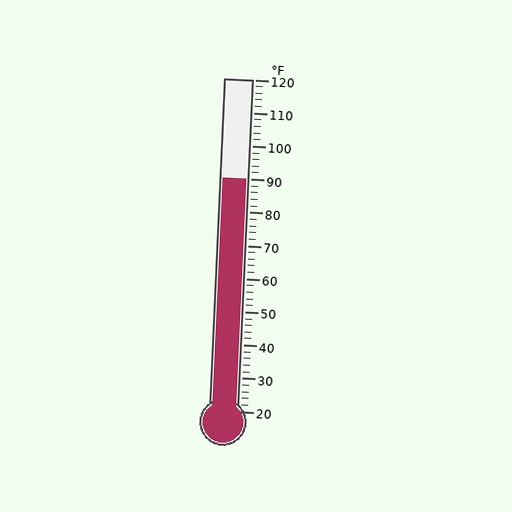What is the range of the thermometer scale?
The thermometer scale ranges from 20°F to 120°F.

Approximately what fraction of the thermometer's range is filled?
The thermometer is filled to approximately 70% of its range.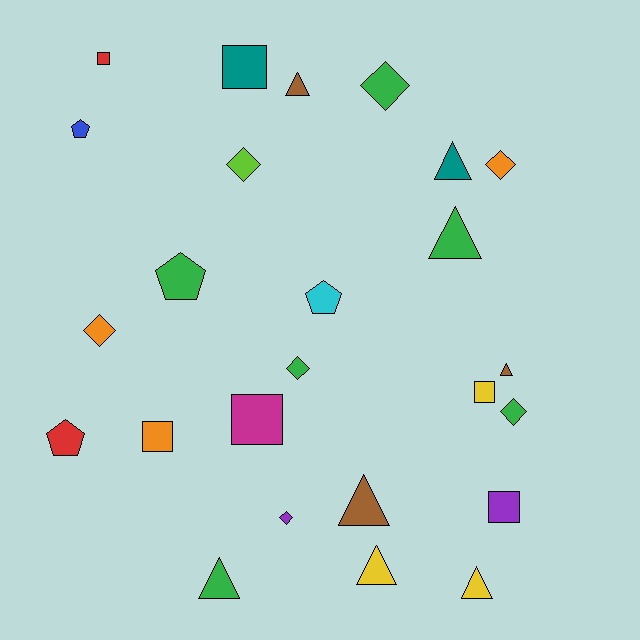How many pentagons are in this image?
There are 4 pentagons.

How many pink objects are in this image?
There are no pink objects.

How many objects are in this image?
There are 25 objects.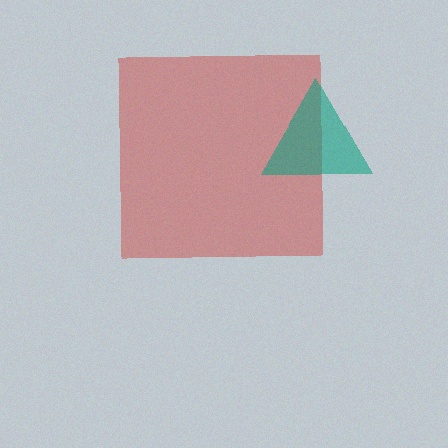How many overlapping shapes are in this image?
There are 2 overlapping shapes in the image.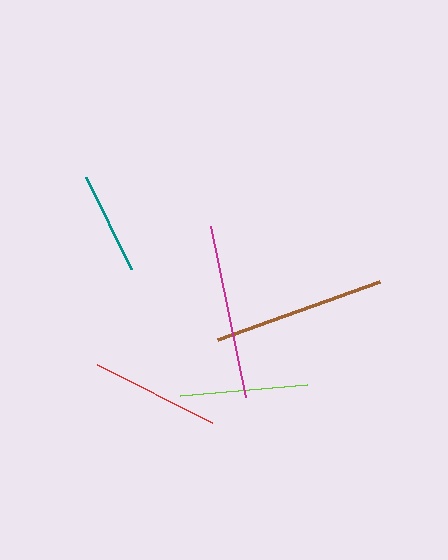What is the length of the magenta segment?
The magenta segment is approximately 174 pixels long.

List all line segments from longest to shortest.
From longest to shortest: magenta, brown, red, lime, teal.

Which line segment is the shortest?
The teal line is the shortest at approximately 102 pixels.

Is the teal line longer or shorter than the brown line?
The brown line is longer than the teal line.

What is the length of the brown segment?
The brown segment is approximately 171 pixels long.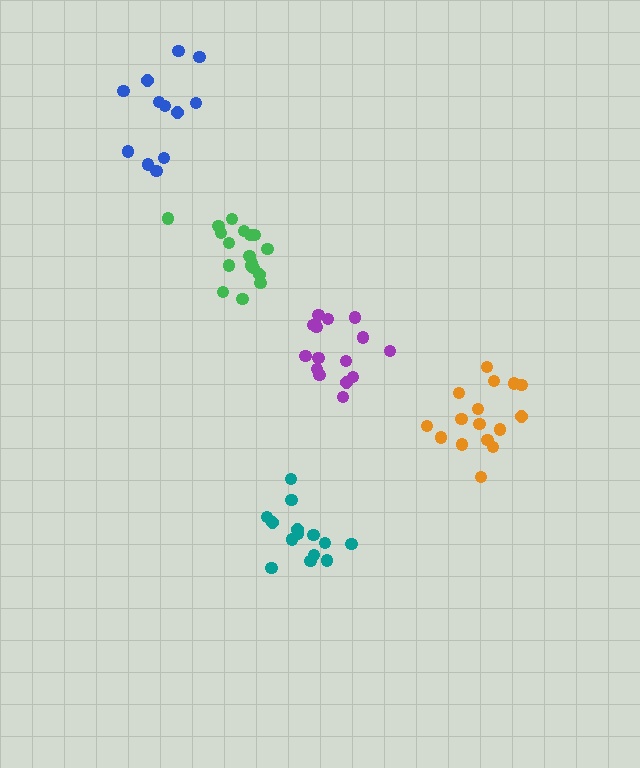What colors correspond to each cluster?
The clusters are colored: purple, teal, green, orange, blue.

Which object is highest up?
The blue cluster is topmost.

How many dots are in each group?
Group 1: 16 dots, Group 2: 14 dots, Group 3: 18 dots, Group 4: 17 dots, Group 5: 12 dots (77 total).